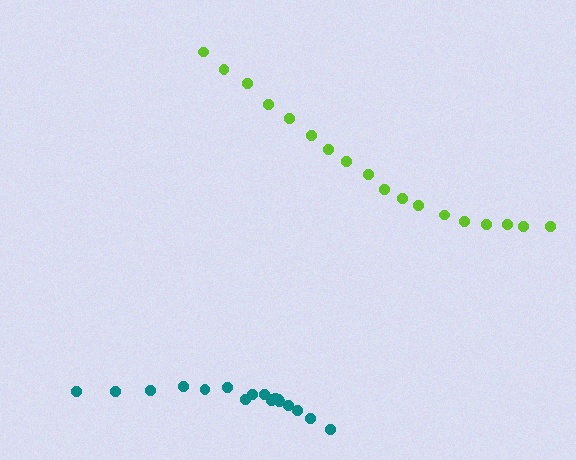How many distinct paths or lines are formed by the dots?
There are 2 distinct paths.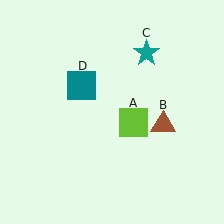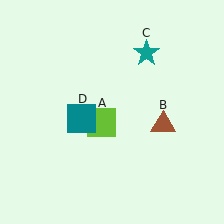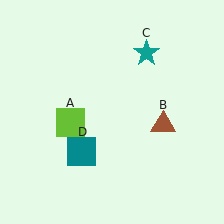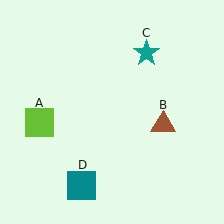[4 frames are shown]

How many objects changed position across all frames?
2 objects changed position: lime square (object A), teal square (object D).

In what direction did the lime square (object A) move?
The lime square (object A) moved left.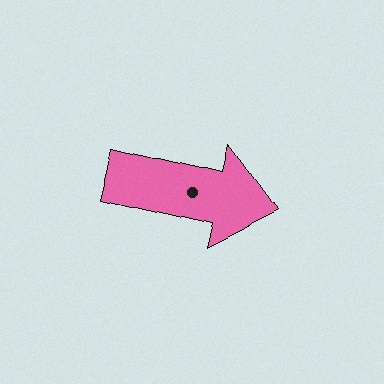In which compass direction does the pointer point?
East.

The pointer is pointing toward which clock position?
Roughly 3 o'clock.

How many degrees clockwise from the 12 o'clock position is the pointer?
Approximately 103 degrees.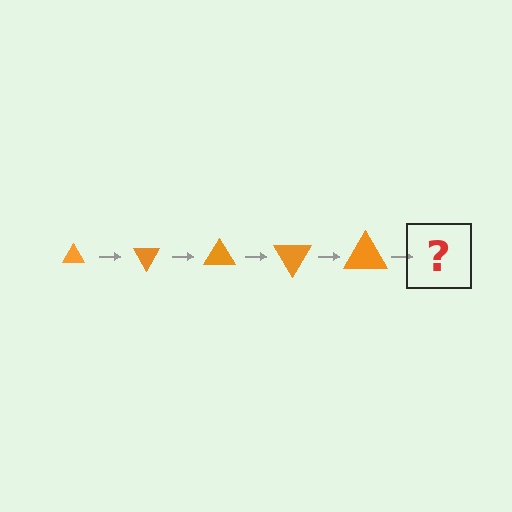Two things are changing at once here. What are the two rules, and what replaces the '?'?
The two rules are that the triangle grows larger each step and it rotates 60 degrees each step. The '?' should be a triangle, larger than the previous one and rotated 300 degrees from the start.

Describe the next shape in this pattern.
It should be a triangle, larger than the previous one and rotated 300 degrees from the start.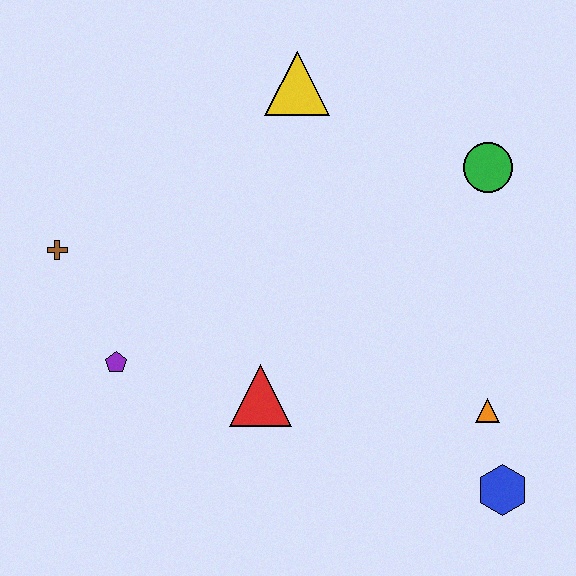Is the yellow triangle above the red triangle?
Yes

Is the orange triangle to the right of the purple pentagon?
Yes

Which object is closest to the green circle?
The yellow triangle is closest to the green circle.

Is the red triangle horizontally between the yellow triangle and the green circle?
No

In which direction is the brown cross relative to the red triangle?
The brown cross is to the left of the red triangle.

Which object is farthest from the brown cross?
The blue hexagon is farthest from the brown cross.